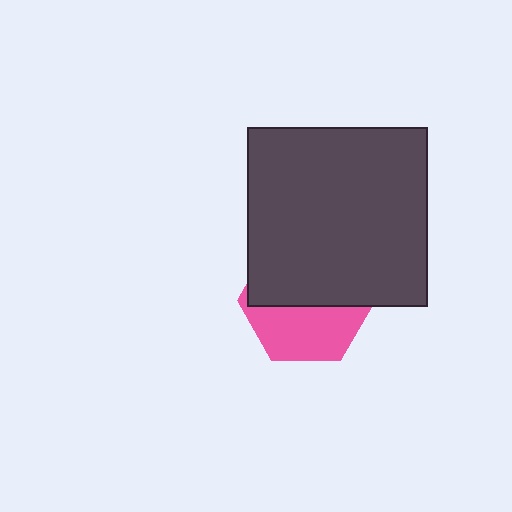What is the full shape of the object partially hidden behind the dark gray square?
The partially hidden object is a pink hexagon.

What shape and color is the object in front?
The object in front is a dark gray square.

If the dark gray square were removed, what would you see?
You would see the complete pink hexagon.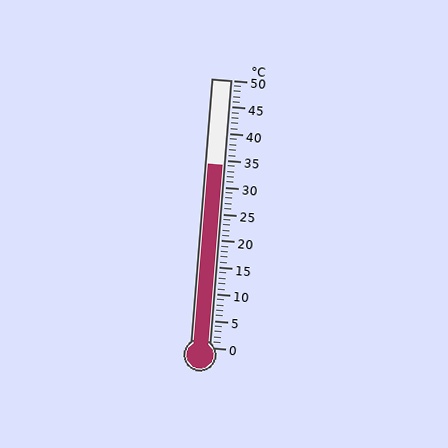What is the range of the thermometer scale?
The thermometer scale ranges from 0°C to 50°C.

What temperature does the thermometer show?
The thermometer shows approximately 34°C.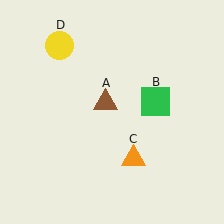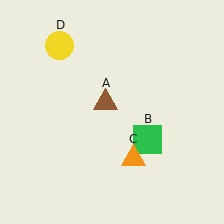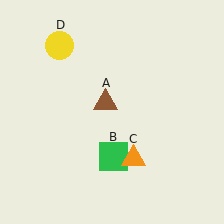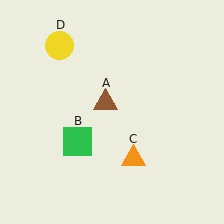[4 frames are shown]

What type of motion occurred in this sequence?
The green square (object B) rotated clockwise around the center of the scene.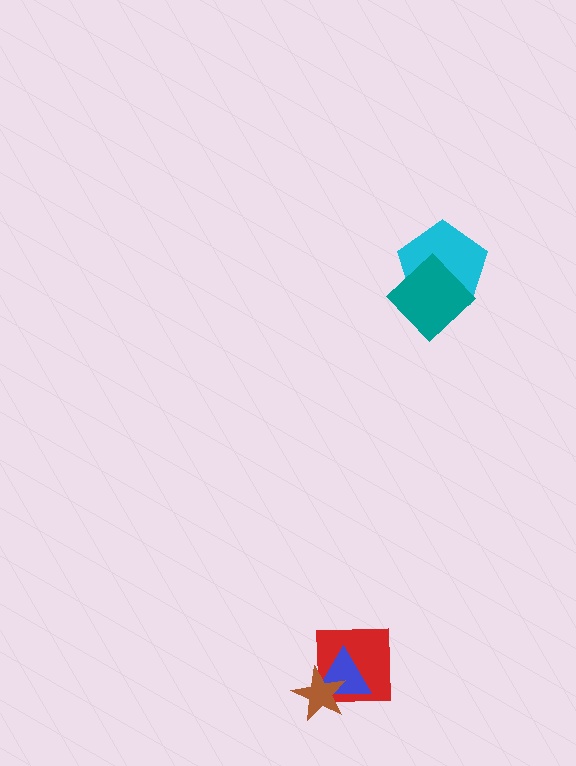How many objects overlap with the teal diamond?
1 object overlaps with the teal diamond.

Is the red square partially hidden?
Yes, it is partially covered by another shape.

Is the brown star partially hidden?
No, no other shape covers it.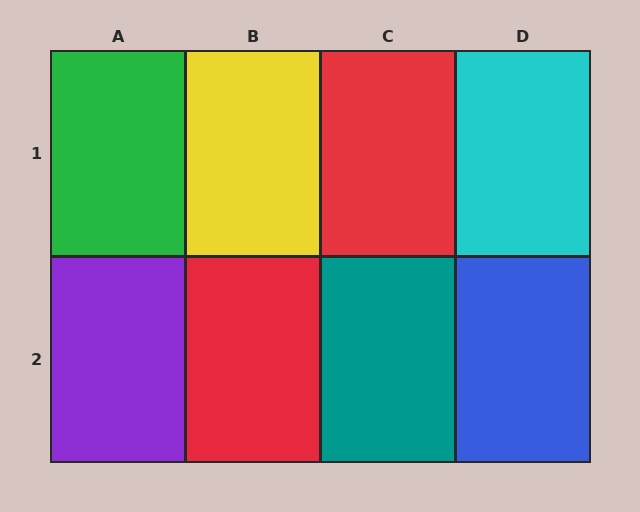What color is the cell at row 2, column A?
Purple.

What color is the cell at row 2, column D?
Blue.